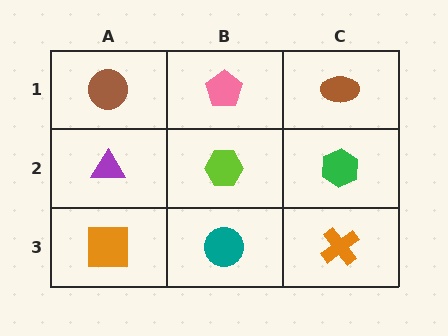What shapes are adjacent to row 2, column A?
A brown circle (row 1, column A), an orange square (row 3, column A), a lime hexagon (row 2, column B).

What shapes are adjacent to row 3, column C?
A green hexagon (row 2, column C), a teal circle (row 3, column B).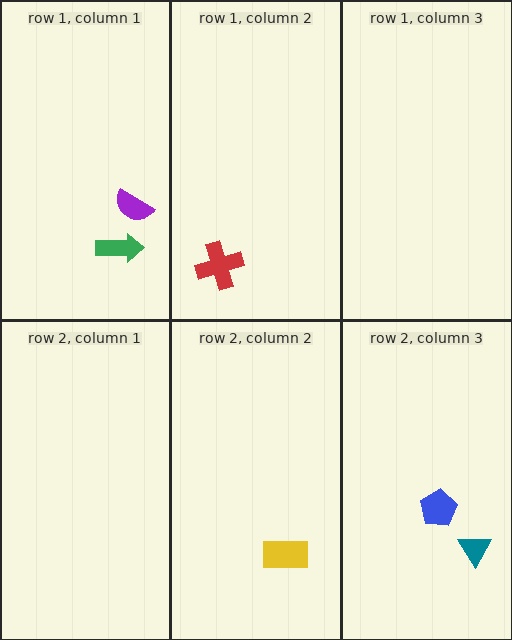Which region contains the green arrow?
The row 1, column 1 region.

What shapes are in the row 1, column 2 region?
The red cross.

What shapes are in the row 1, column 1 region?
The green arrow, the purple semicircle.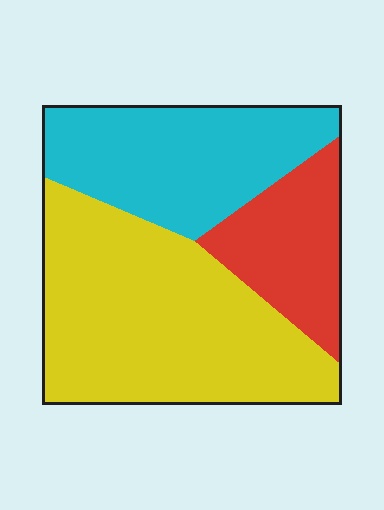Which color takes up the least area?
Red, at roughly 20%.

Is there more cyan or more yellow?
Yellow.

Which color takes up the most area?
Yellow, at roughly 50%.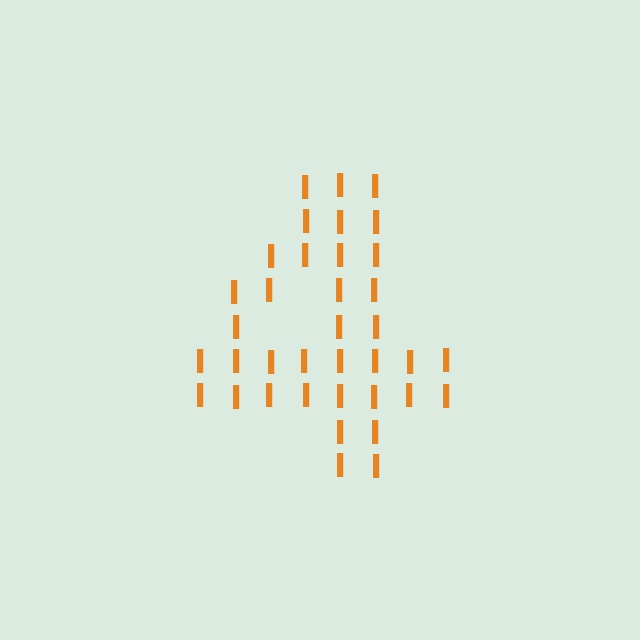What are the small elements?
The small elements are letter I's.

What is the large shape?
The large shape is the digit 4.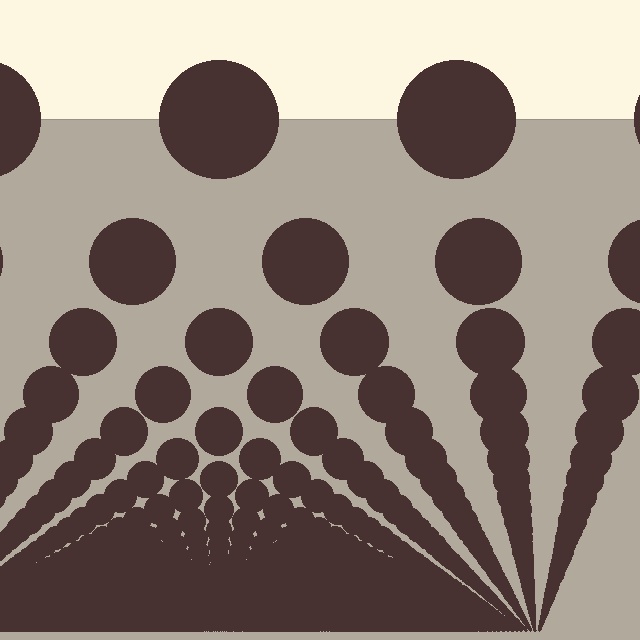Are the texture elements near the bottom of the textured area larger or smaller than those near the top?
Smaller. The gradient is inverted — elements near the bottom are smaller and denser.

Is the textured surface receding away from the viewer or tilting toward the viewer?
The surface appears to tilt toward the viewer. Texture elements get larger and sparser toward the top.